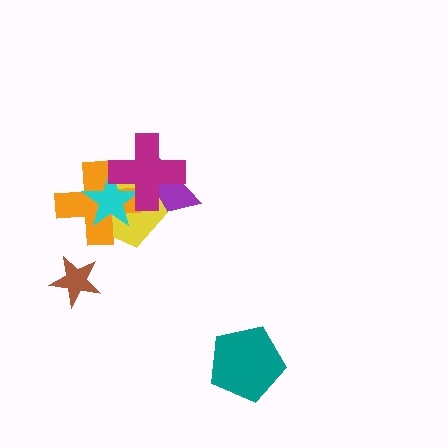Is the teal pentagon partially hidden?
No, no other shape covers it.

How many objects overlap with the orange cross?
4 objects overlap with the orange cross.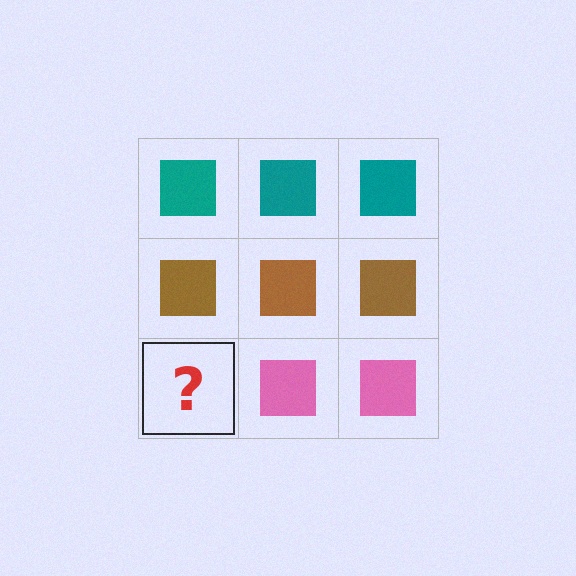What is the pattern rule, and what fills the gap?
The rule is that each row has a consistent color. The gap should be filled with a pink square.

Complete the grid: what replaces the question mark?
The question mark should be replaced with a pink square.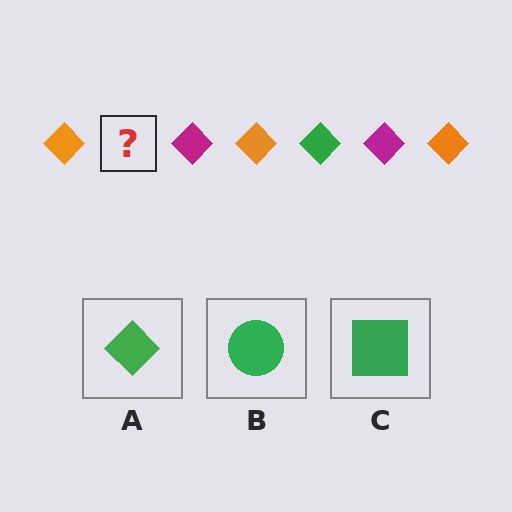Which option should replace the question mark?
Option A.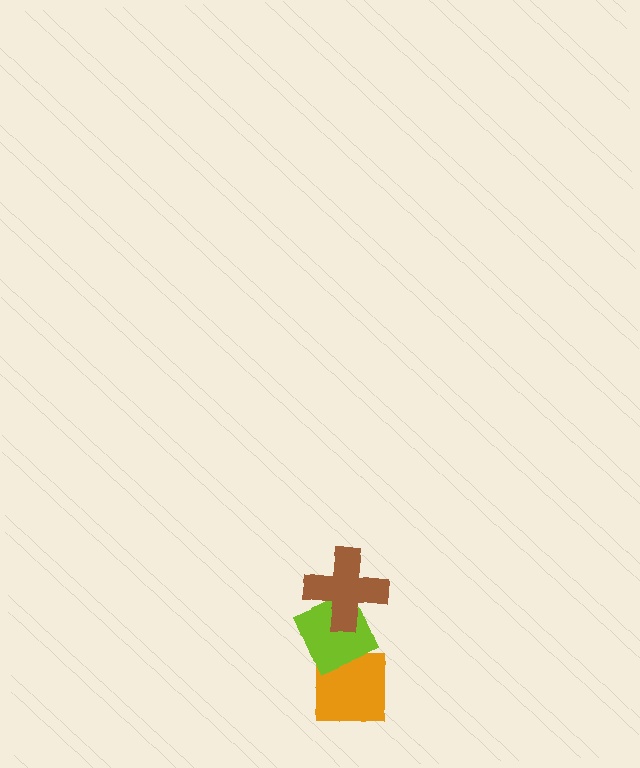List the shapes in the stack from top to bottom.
From top to bottom: the brown cross, the lime diamond, the orange square.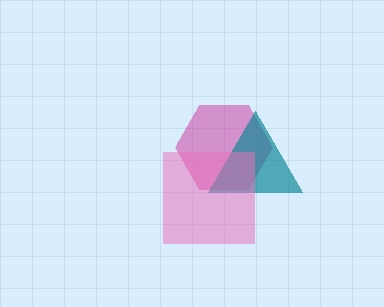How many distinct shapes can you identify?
There are 3 distinct shapes: a magenta hexagon, a teal triangle, a pink square.